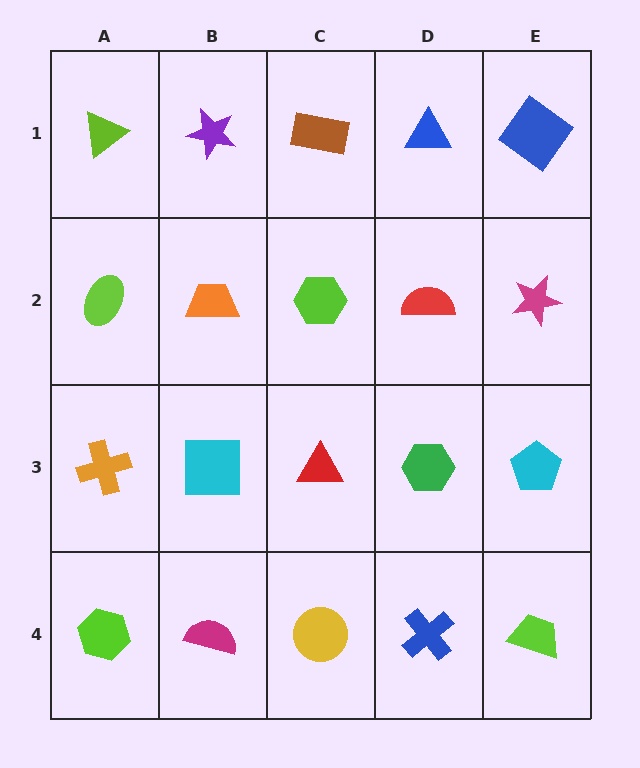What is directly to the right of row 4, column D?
A lime trapezoid.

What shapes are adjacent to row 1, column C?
A lime hexagon (row 2, column C), a purple star (row 1, column B), a blue triangle (row 1, column D).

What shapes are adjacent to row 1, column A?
A lime ellipse (row 2, column A), a purple star (row 1, column B).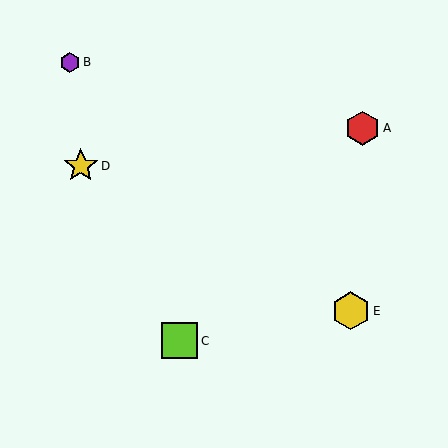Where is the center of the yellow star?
The center of the yellow star is at (81, 166).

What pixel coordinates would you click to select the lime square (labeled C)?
Click at (180, 341) to select the lime square C.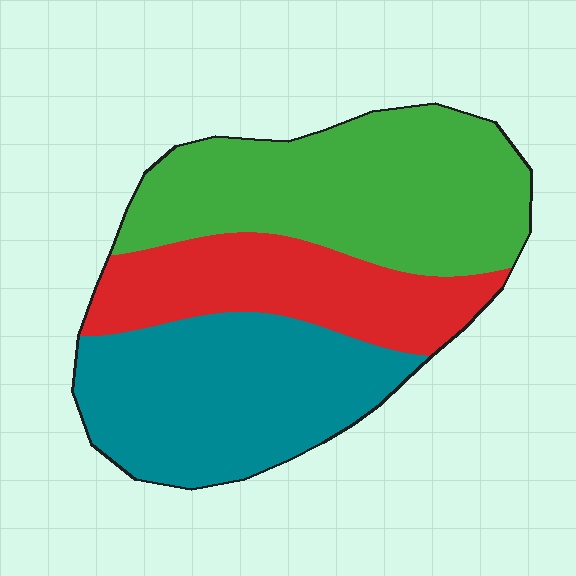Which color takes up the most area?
Green, at roughly 40%.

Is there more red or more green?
Green.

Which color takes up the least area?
Red, at roughly 25%.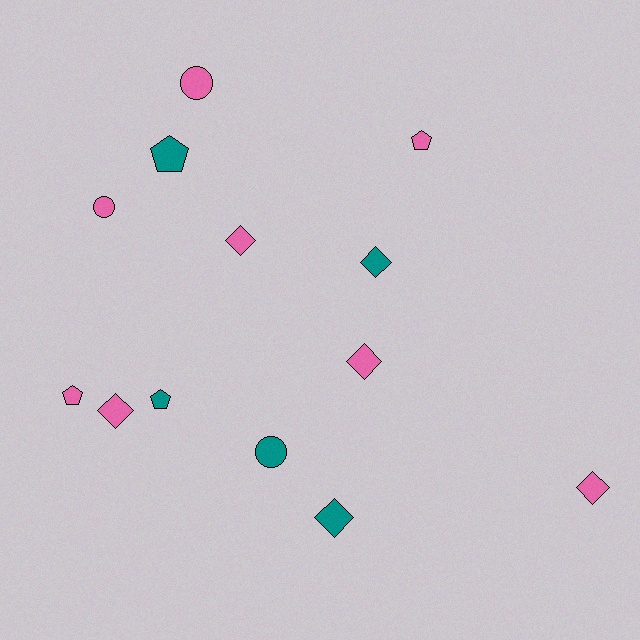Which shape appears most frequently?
Diamond, with 6 objects.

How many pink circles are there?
There are 2 pink circles.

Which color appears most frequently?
Pink, with 8 objects.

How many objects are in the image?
There are 13 objects.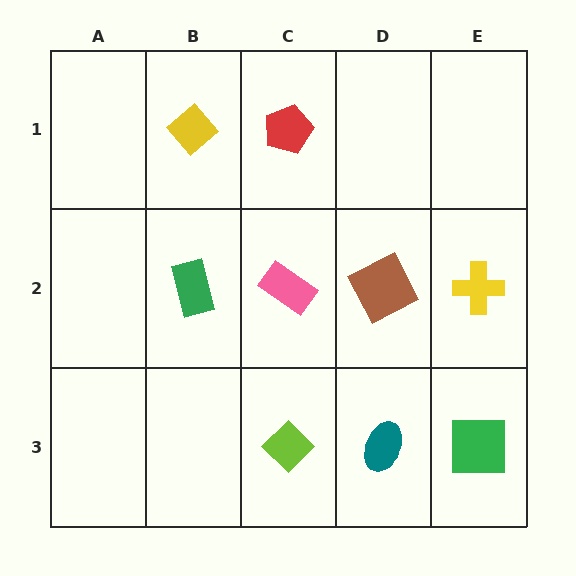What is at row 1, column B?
A yellow diamond.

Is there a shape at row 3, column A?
No, that cell is empty.